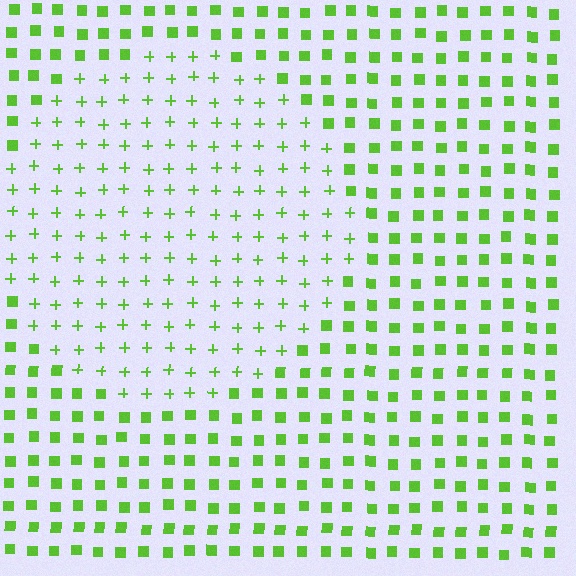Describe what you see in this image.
The image is filled with small lime elements arranged in a uniform grid. A circle-shaped region contains plus signs, while the surrounding area contains squares. The boundary is defined purely by the change in element shape.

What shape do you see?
I see a circle.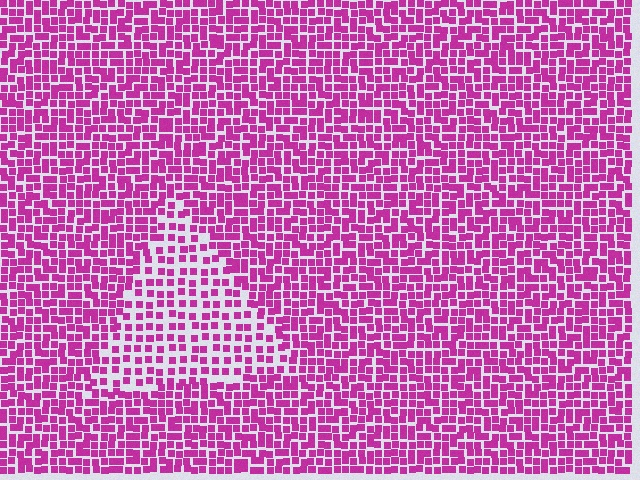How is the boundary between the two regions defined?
The boundary is defined by a change in element density (approximately 1.8x ratio). All elements are the same color, size, and shape.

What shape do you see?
I see a triangle.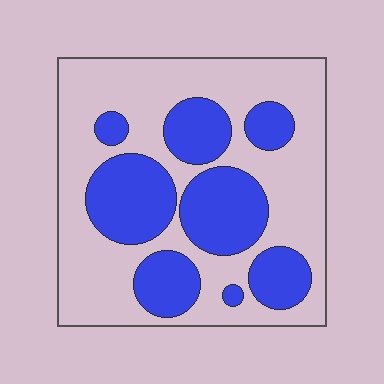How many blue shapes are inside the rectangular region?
8.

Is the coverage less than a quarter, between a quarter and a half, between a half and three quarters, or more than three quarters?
Between a quarter and a half.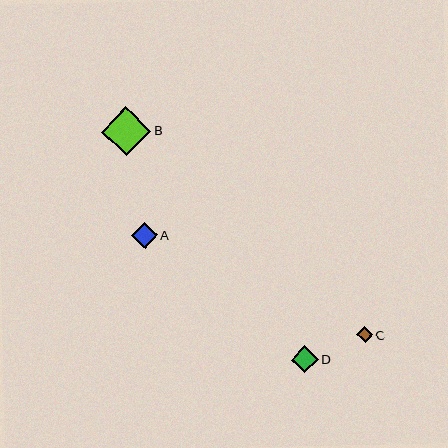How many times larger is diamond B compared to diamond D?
Diamond B is approximately 1.8 times the size of diamond D.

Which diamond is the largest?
Diamond B is the largest with a size of approximately 49 pixels.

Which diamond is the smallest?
Diamond C is the smallest with a size of approximately 16 pixels.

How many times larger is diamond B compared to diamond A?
Diamond B is approximately 1.9 times the size of diamond A.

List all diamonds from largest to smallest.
From largest to smallest: B, D, A, C.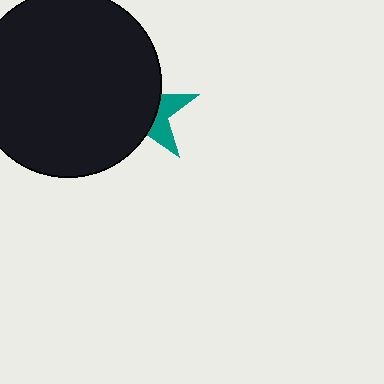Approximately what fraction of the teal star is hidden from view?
Roughly 67% of the teal star is hidden behind the black circle.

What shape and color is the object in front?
The object in front is a black circle.